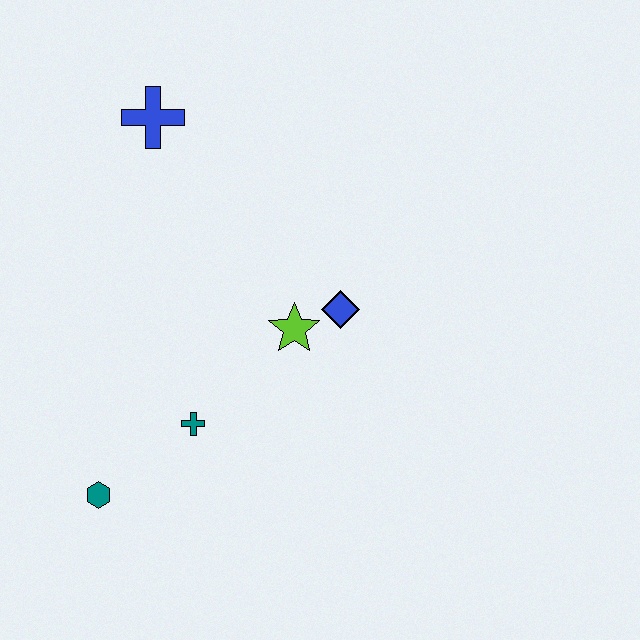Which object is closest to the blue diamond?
The lime star is closest to the blue diamond.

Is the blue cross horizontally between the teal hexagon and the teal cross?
Yes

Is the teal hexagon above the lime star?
No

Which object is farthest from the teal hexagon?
The blue cross is farthest from the teal hexagon.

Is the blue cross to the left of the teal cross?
Yes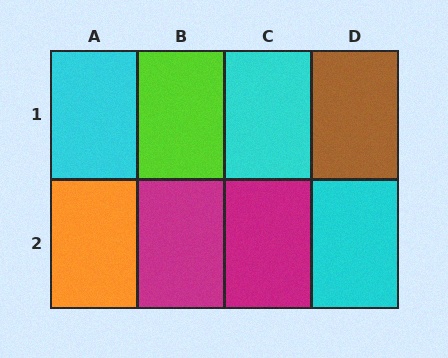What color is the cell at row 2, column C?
Magenta.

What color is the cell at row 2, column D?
Cyan.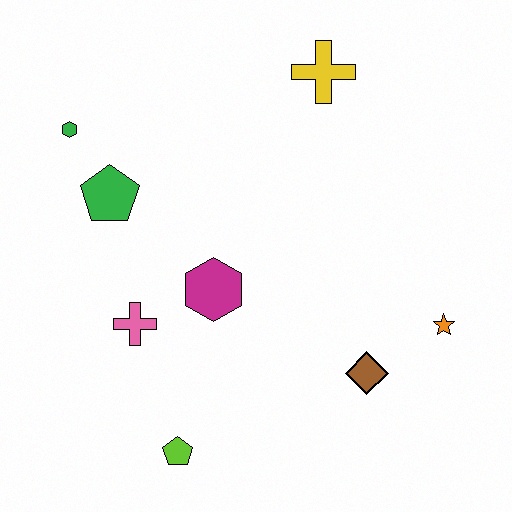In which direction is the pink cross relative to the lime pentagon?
The pink cross is above the lime pentagon.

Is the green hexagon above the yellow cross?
No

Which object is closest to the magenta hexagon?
The pink cross is closest to the magenta hexagon.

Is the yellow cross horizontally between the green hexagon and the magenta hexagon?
No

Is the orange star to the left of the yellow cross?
No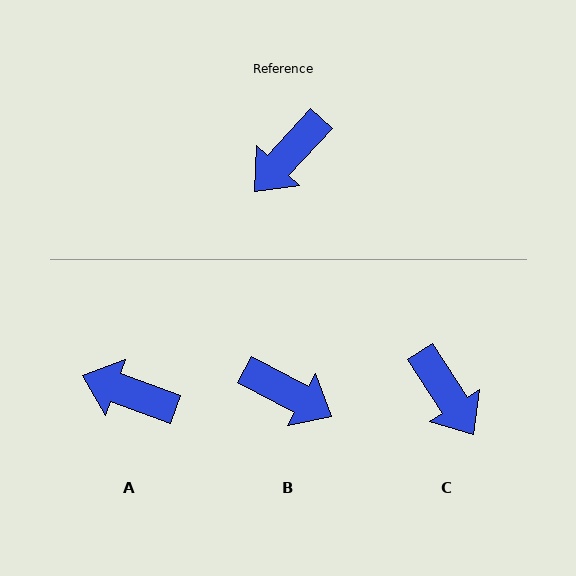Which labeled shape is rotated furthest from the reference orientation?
B, about 104 degrees away.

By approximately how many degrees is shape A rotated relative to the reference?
Approximately 67 degrees clockwise.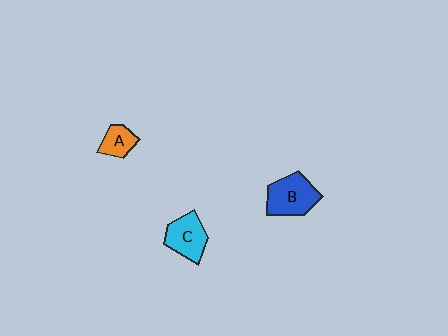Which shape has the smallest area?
Shape A (orange).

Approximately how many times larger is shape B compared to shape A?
Approximately 2.0 times.